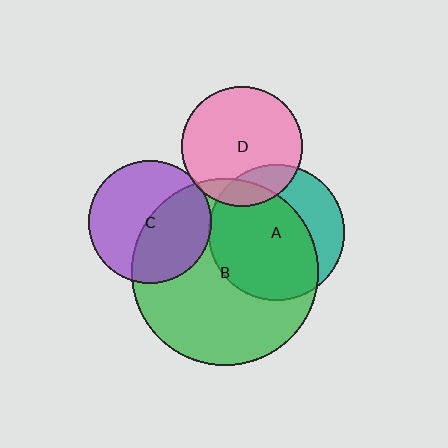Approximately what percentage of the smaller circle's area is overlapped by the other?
Approximately 15%.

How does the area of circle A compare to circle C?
Approximately 1.2 times.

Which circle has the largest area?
Circle B (green).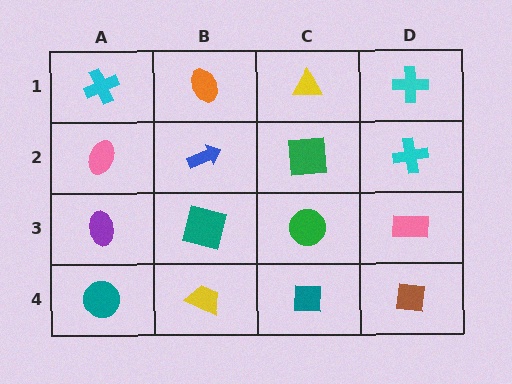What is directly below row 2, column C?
A green circle.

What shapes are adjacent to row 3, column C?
A green square (row 2, column C), a teal square (row 4, column C), a teal square (row 3, column B), a pink rectangle (row 3, column D).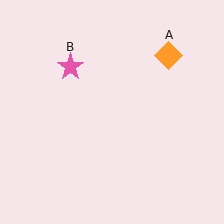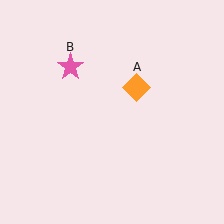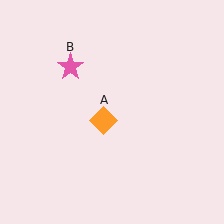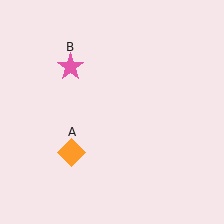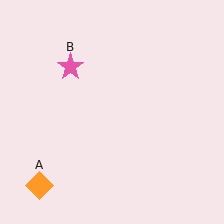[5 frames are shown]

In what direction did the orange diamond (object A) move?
The orange diamond (object A) moved down and to the left.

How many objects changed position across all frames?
1 object changed position: orange diamond (object A).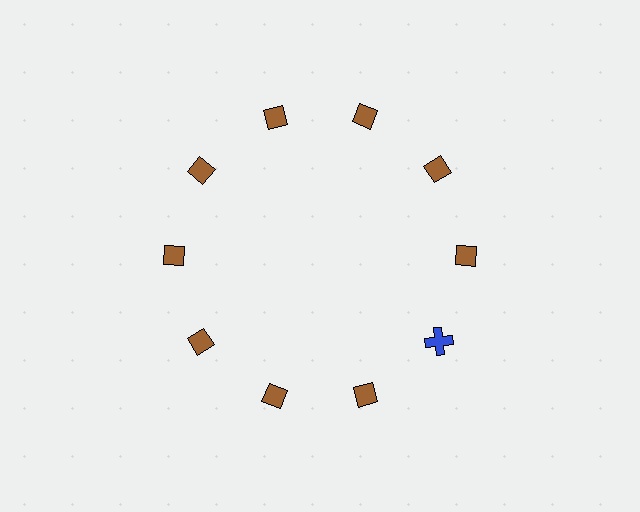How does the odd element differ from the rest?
It differs in both color (blue instead of brown) and shape (cross instead of diamond).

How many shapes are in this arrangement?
There are 10 shapes arranged in a ring pattern.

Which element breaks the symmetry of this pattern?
The blue cross at roughly the 4 o'clock position breaks the symmetry. All other shapes are brown diamonds.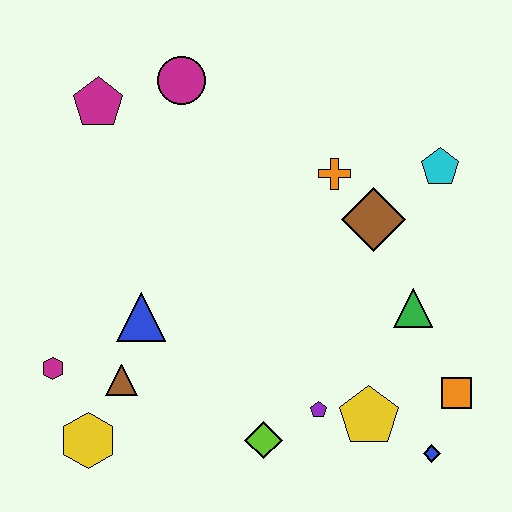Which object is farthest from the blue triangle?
The cyan pentagon is farthest from the blue triangle.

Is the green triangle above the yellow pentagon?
Yes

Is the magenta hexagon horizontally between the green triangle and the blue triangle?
No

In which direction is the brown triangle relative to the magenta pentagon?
The brown triangle is below the magenta pentagon.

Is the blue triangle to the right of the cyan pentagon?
No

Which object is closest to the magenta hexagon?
The brown triangle is closest to the magenta hexagon.